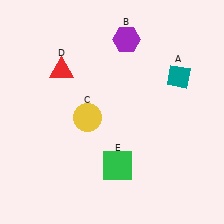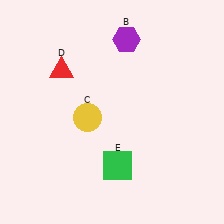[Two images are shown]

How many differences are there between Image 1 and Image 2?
There is 1 difference between the two images.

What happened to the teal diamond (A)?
The teal diamond (A) was removed in Image 2. It was in the top-right area of Image 1.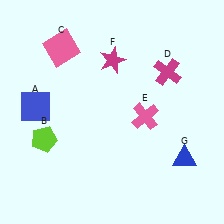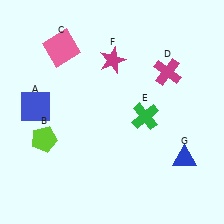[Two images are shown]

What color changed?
The cross (E) changed from pink in Image 1 to green in Image 2.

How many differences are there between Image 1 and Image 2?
There is 1 difference between the two images.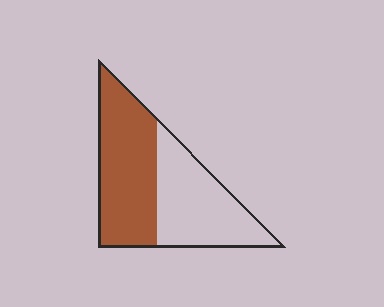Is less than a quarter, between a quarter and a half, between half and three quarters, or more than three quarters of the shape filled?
Between half and three quarters.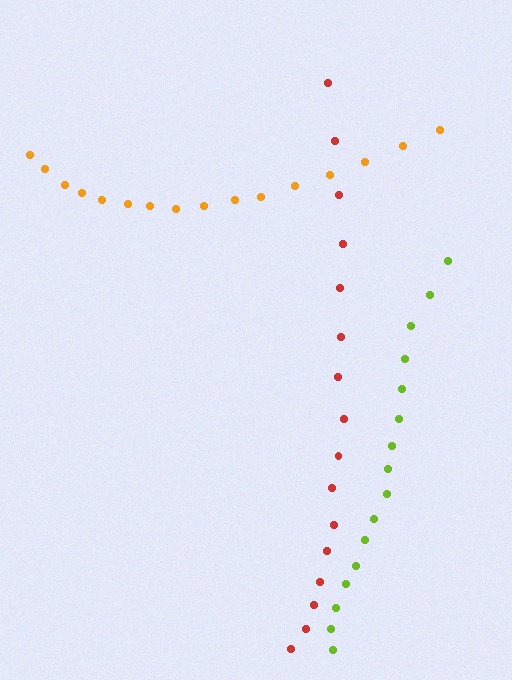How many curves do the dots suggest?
There are 3 distinct paths.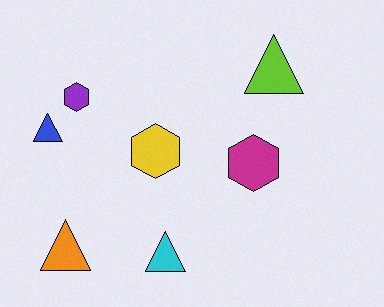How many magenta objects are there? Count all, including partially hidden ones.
There is 1 magenta object.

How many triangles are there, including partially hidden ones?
There are 4 triangles.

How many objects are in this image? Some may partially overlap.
There are 7 objects.